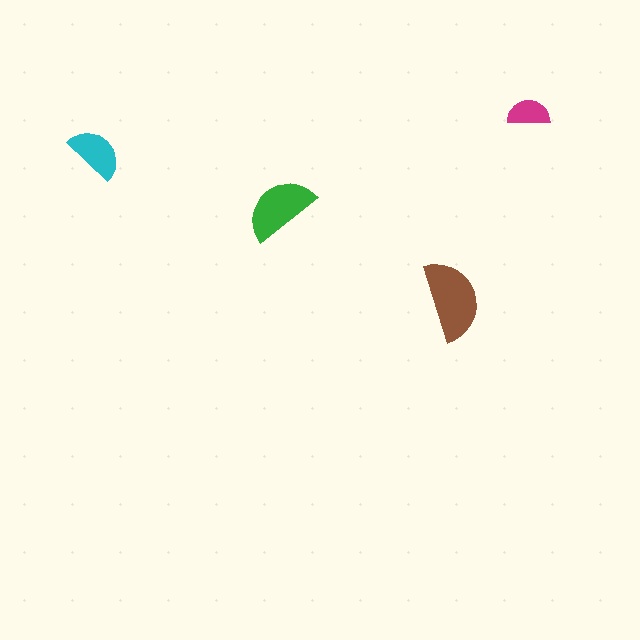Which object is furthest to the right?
The magenta semicircle is rightmost.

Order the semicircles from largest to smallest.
the brown one, the green one, the cyan one, the magenta one.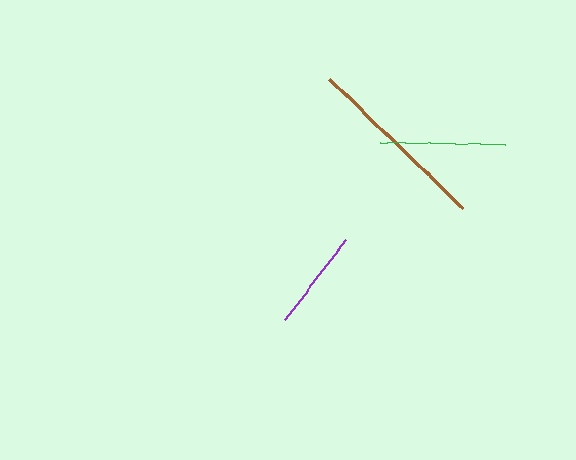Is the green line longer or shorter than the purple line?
The green line is longer than the purple line.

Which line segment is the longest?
The brown line is the longest at approximately 185 pixels.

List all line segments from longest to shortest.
From longest to shortest: brown, green, purple.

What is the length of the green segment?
The green segment is approximately 125 pixels long.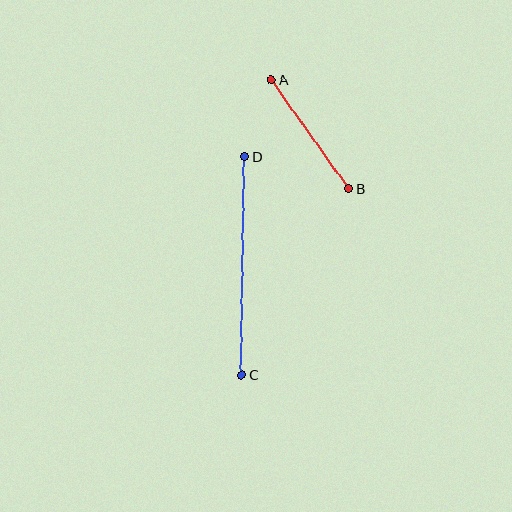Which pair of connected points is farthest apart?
Points C and D are farthest apart.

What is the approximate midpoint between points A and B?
The midpoint is at approximately (310, 135) pixels.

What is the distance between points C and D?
The distance is approximately 219 pixels.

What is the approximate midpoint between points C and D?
The midpoint is at approximately (243, 266) pixels.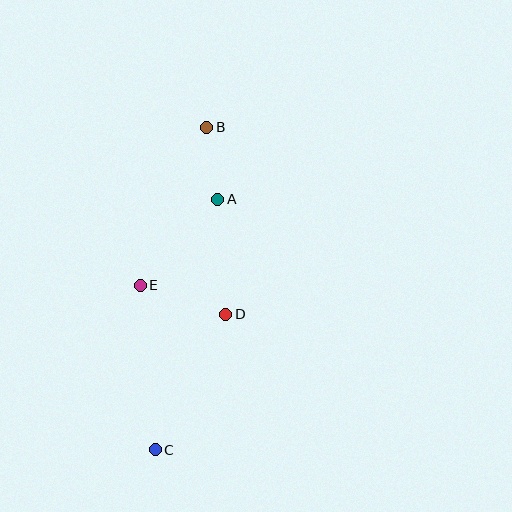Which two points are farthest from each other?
Points B and C are farthest from each other.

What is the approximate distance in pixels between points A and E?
The distance between A and E is approximately 116 pixels.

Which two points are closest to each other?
Points A and B are closest to each other.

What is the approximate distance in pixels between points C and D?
The distance between C and D is approximately 153 pixels.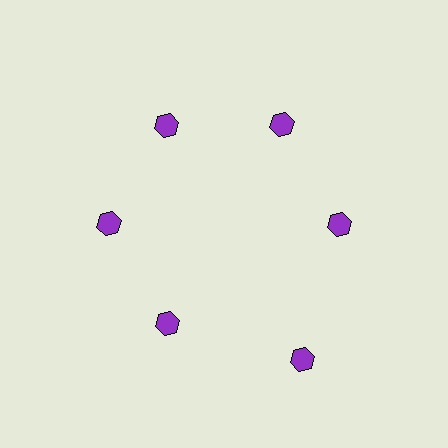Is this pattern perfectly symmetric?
No. The 6 purple hexagons are arranged in a ring, but one element near the 5 o'clock position is pushed outward from the center, breaking the 6-fold rotational symmetry.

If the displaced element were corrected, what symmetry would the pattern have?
It would have 6-fold rotational symmetry — the pattern would map onto itself every 60 degrees.